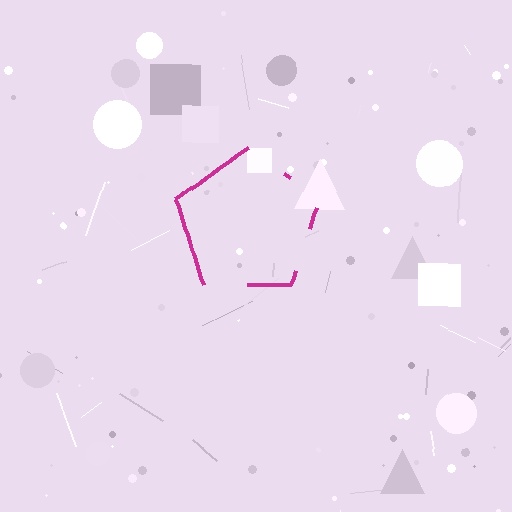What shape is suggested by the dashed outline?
The dashed outline suggests a pentagon.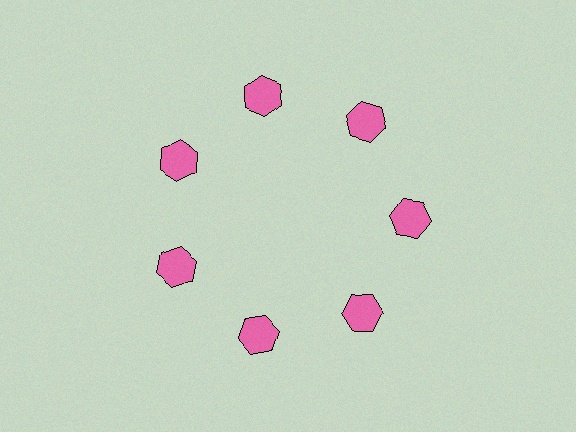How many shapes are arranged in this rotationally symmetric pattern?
There are 7 shapes, arranged in 7 groups of 1.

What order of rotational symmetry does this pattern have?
This pattern has 7-fold rotational symmetry.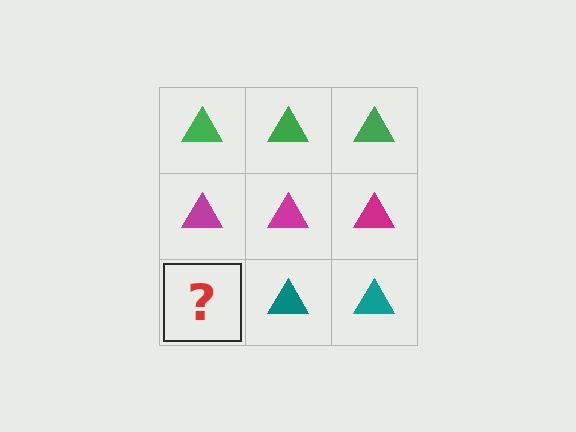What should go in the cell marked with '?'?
The missing cell should contain a teal triangle.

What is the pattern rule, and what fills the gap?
The rule is that each row has a consistent color. The gap should be filled with a teal triangle.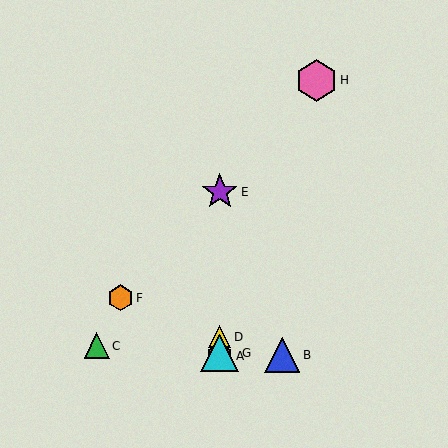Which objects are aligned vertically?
Objects A, D, E, G are aligned vertically.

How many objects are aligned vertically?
4 objects (A, D, E, G) are aligned vertically.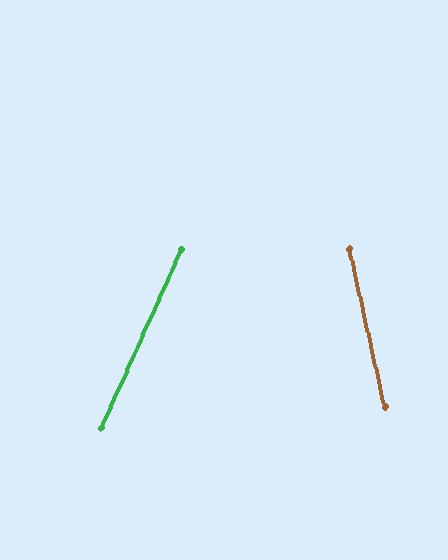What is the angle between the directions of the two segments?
Approximately 37 degrees.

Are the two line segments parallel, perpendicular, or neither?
Neither parallel nor perpendicular — they differ by about 37°.